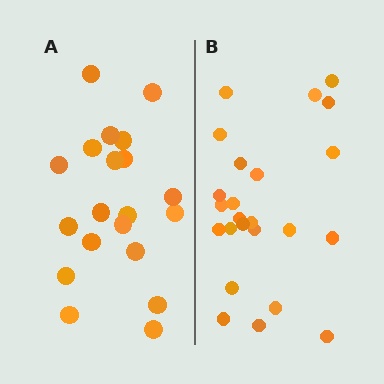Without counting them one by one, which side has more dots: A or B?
Region B (the right region) has more dots.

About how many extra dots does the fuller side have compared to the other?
Region B has about 4 more dots than region A.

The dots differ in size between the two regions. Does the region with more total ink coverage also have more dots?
No. Region A has more total ink coverage because its dots are larger, but region B actually contains more individual dots. Total area can be misleading — the number of items is what matters here.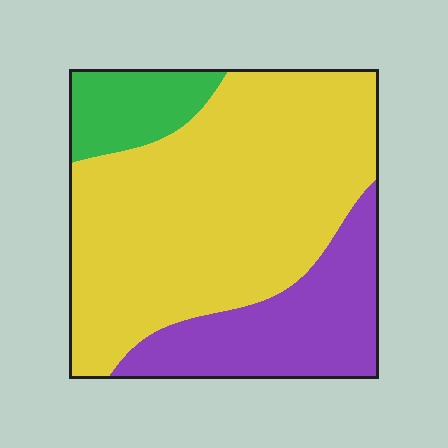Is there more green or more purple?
Purple.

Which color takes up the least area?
Green, at roughly 10%.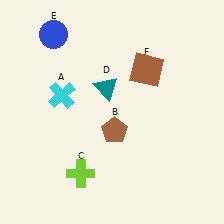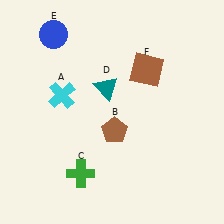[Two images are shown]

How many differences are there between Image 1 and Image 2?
There is 1 difference between the two images.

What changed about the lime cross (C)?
In Image 1, C is lime. In Image 2, it changed to green.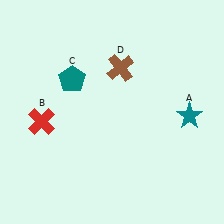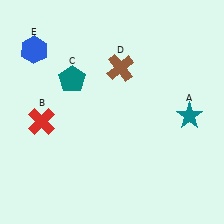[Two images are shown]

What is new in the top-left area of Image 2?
A blue hexagon (E) was added in the top-left area of Image 2.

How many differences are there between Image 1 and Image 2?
There is 1 difference between the two images.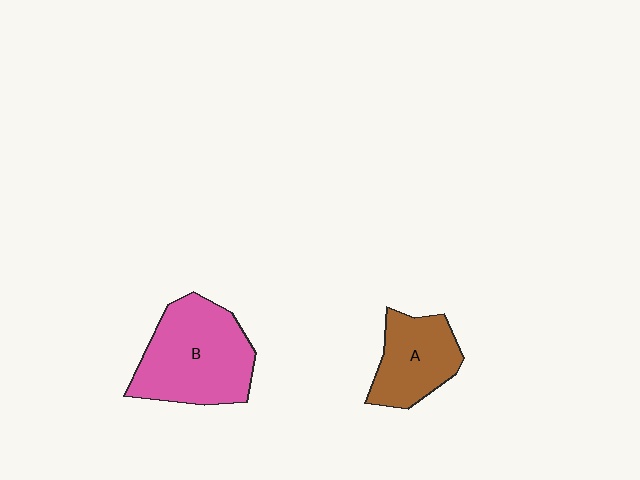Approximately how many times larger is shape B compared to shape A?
Approximately 1.6 times.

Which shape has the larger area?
Shape B (pink).